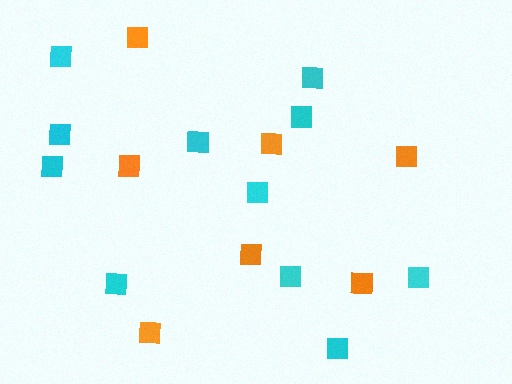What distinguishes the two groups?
There are 2 groups: one group of orange squares (7) and one group of cyan squares (11).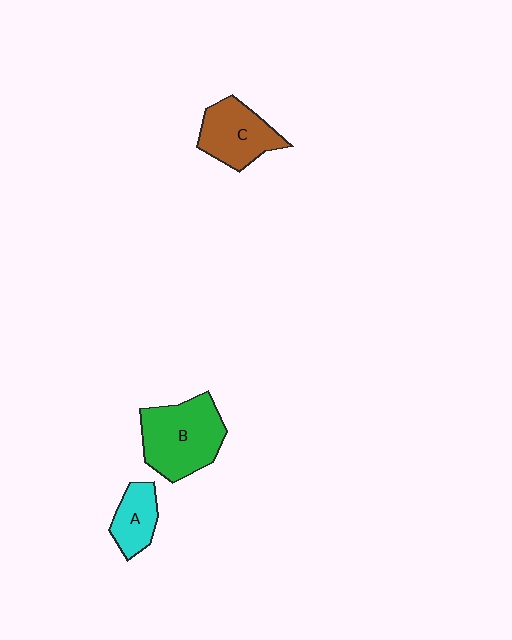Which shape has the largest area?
Shape B (green).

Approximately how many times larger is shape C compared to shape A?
Approximately 1.5 times.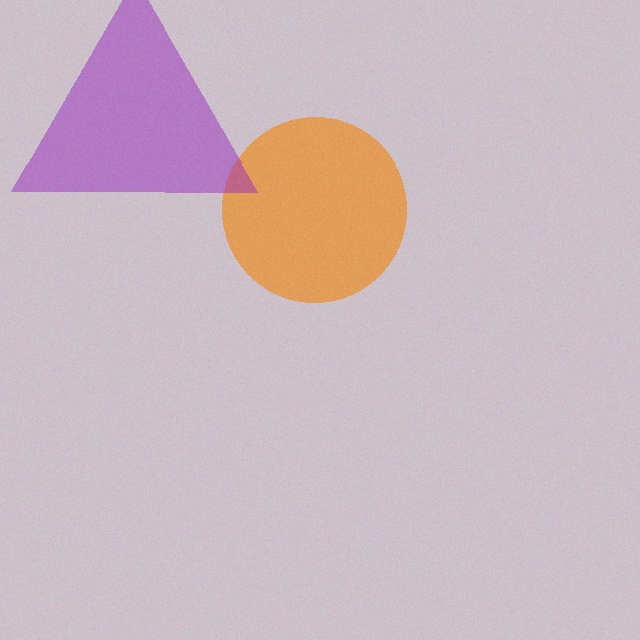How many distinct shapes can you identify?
There are 2 distinct shapes: an orange circle, a purple triangle.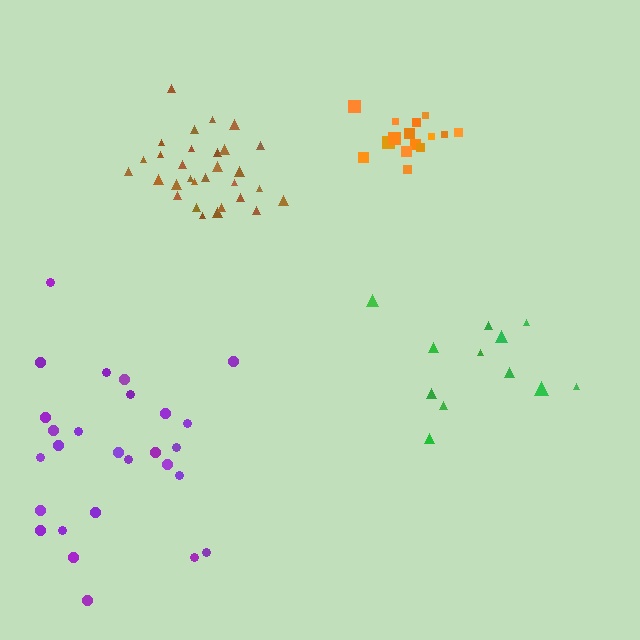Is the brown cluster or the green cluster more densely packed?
Brown.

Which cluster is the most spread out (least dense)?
Green.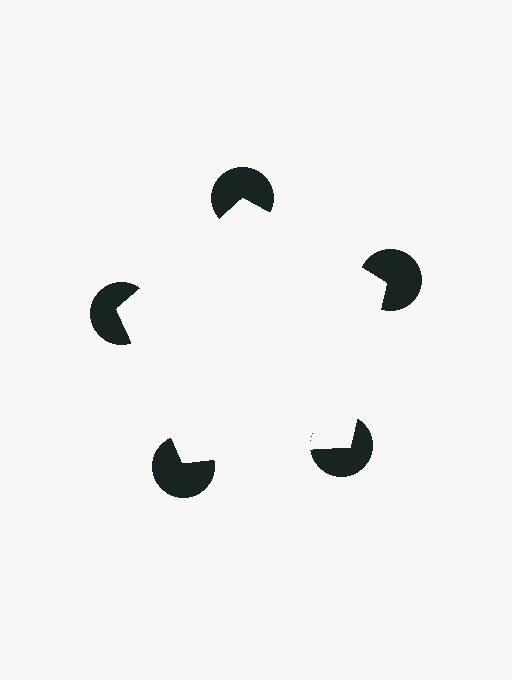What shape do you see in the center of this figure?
An illusory pentagon — its edges are inferred from the aligned wedge cuts in the pac-man discs, not physically drawn.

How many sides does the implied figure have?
5 sides.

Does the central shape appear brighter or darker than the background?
It typically appears slightly brighter than the background, even though no actual brightness change is drawn.